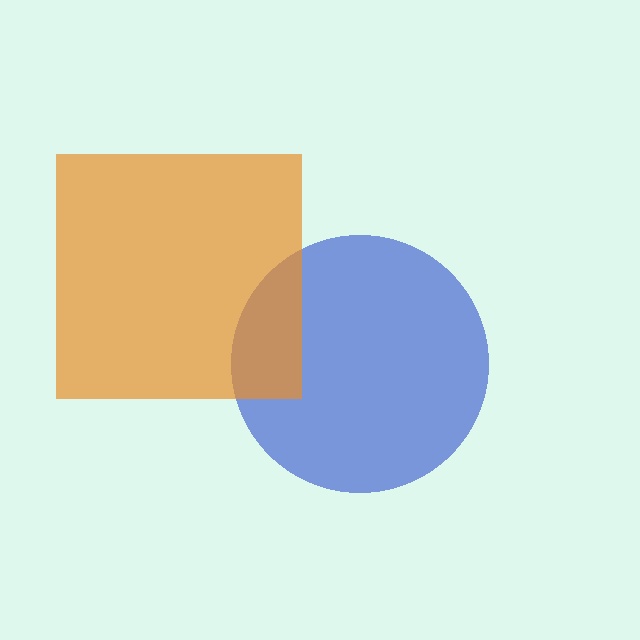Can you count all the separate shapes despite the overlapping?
Yes, there are 2 separate shapes.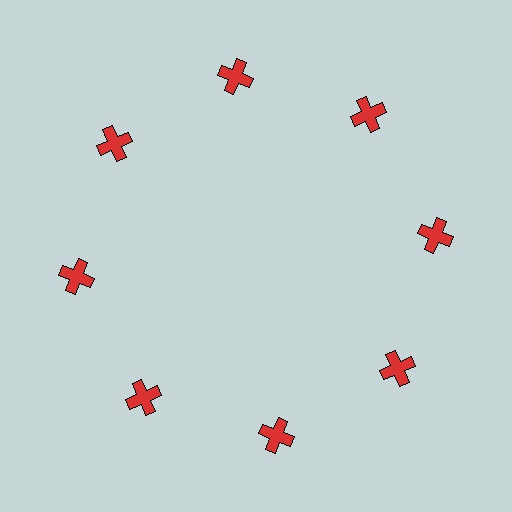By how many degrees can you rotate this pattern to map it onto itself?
The pattern maps onto itself every 45 degrees of rotation.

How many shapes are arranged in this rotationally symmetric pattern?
There are 8 shapes, arranged in 8 groups of 1.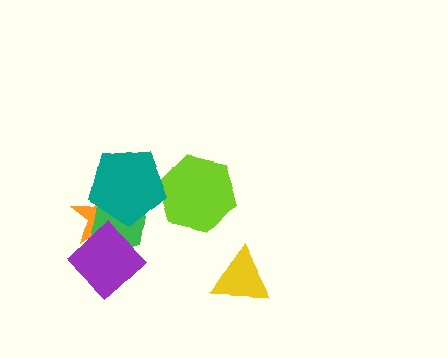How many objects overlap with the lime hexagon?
1 object overlaps with the lime hexagon.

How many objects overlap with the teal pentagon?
3 objects overlap with the teal pentagon.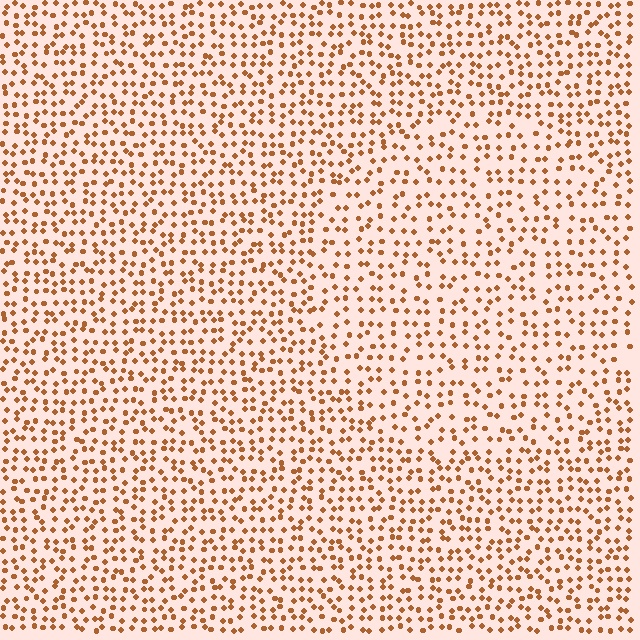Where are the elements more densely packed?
The elements are more densely packed outside the circle boundary.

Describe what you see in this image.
The image contains small brown elements arranged at two different densities. A circle-shaped region is visible where the elements are less densely packed than the surrounding area.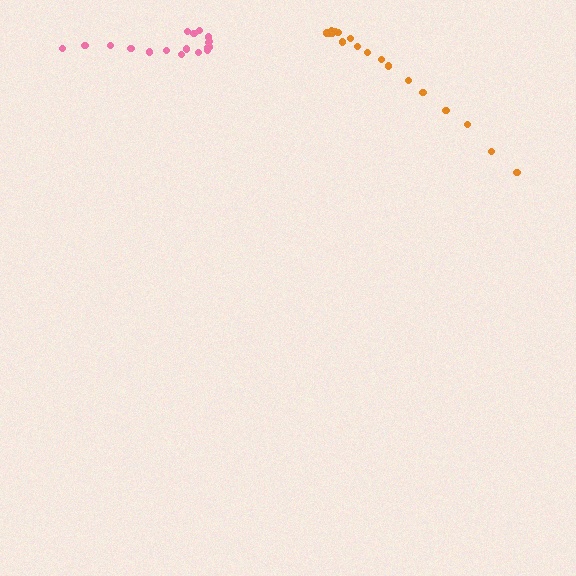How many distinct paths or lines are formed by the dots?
There are 2 distinct paths.